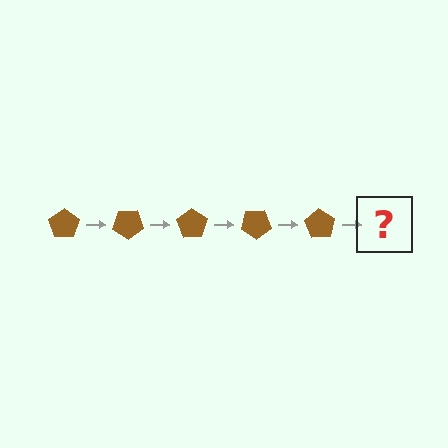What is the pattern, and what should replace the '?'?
The pattern is that the pentagon rotates 35 degrees each step. The '?' should be a brown pentagon rotated 175 degrees.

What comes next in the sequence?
The next element should be a brown pentagon rotated 175 degrees.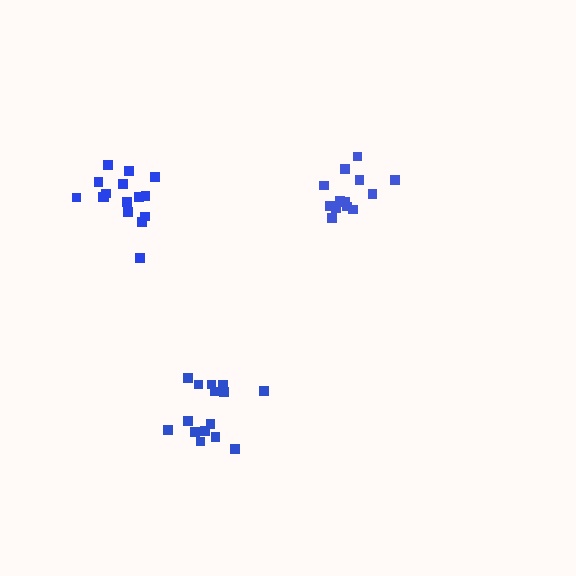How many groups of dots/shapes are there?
There are 3 groups.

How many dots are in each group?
Group 1: 14 dots, Group 2: 15 dots, Group 3: 16 dots (45 total).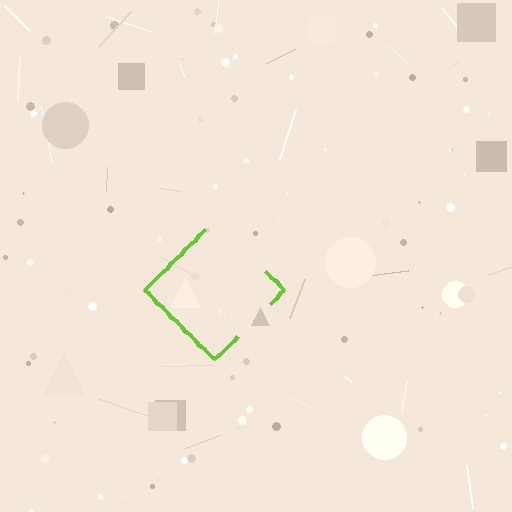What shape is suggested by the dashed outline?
The dashed outline suggests a diamond.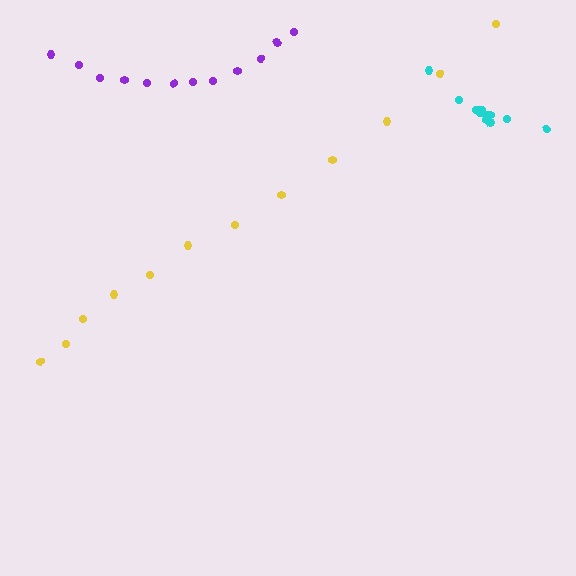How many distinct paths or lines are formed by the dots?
There are 3 distinct paths.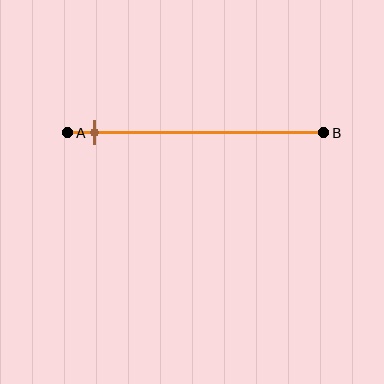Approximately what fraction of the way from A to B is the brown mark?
The brown mark is approximately 10% of the way from A to B.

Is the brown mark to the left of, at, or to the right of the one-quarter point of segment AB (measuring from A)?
The brown mark is to the left of the one-quarter point of segment AB.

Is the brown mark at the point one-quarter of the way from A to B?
No, the mark is at about 10% from A, not at the 25% one-quarter point.